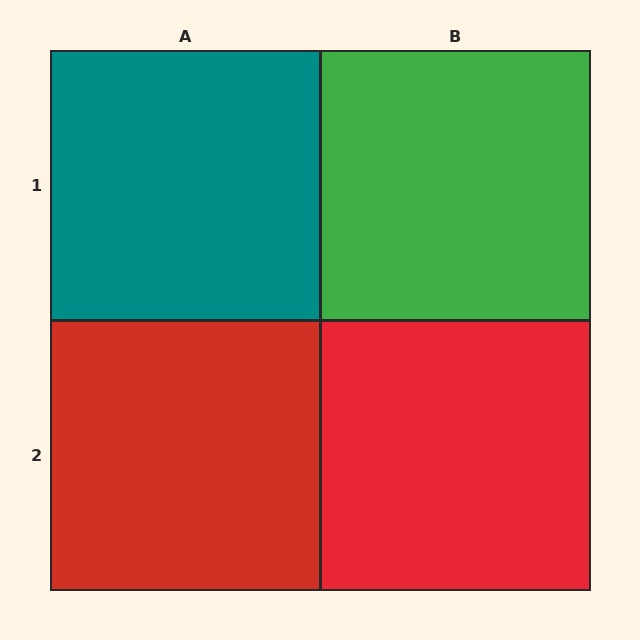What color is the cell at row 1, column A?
Teal.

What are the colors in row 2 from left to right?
Red, red.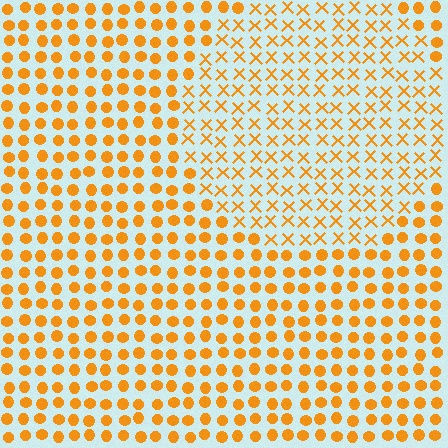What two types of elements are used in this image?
The image uses X marks inside the circle region and circles outside it.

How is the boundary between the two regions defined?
The boundary is defined by a change in element shape: X marks inside vs. circles outside. All elements share the same color and spacing.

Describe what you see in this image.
The image is filled with small orange elements arranged in a uniform grid. A circle-shaped region contains X marks, while the surrounding area contains circles. The boundary is defined purely by the change in element shape.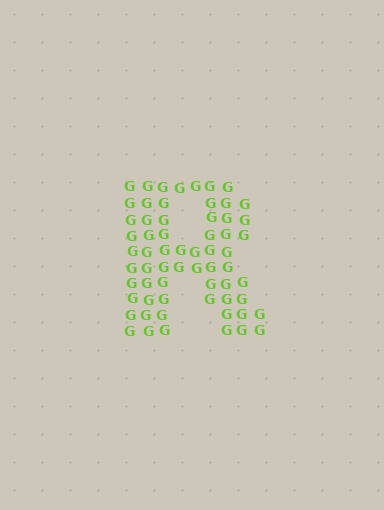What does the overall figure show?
The overall figure shows the letter R.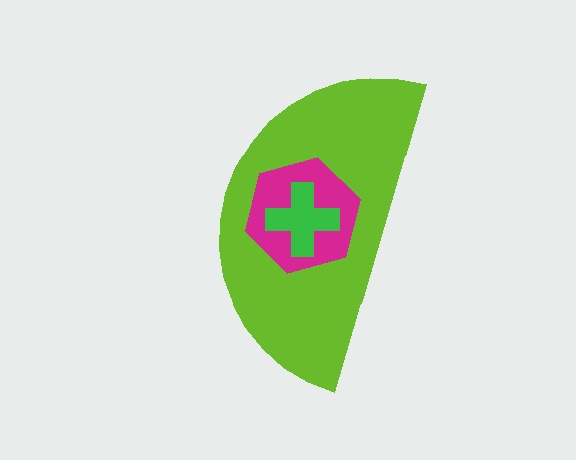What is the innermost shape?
The green cross.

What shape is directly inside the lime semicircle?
The magenta hexagon.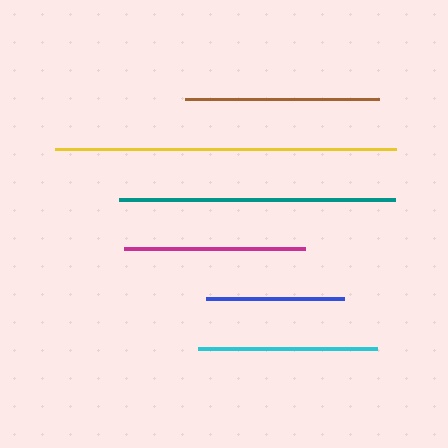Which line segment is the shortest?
The blue line is the shortest at approximately 138 pixels.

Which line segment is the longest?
The yellow line is the longest at approximately 341 pixels.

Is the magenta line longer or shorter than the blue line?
The magenta line is longer than the blue line.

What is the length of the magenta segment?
The magenta segment is approximately 181 pixels long.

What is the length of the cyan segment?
The cyan segment is approximately 179 pixels long.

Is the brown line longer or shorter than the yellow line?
The yellow line is longer than the brown line.